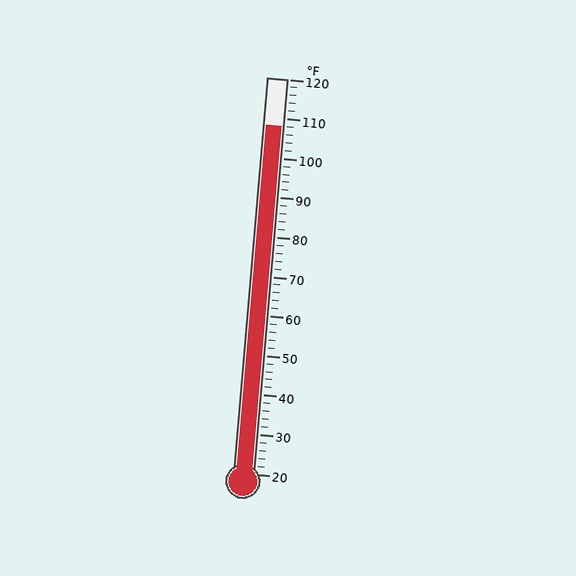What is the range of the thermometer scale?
The thermometer scale ranges from 20°F to 120°F.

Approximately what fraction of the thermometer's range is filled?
The thermometer is filled to approximately 90% of its range.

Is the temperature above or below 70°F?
The temperature is above 70°F.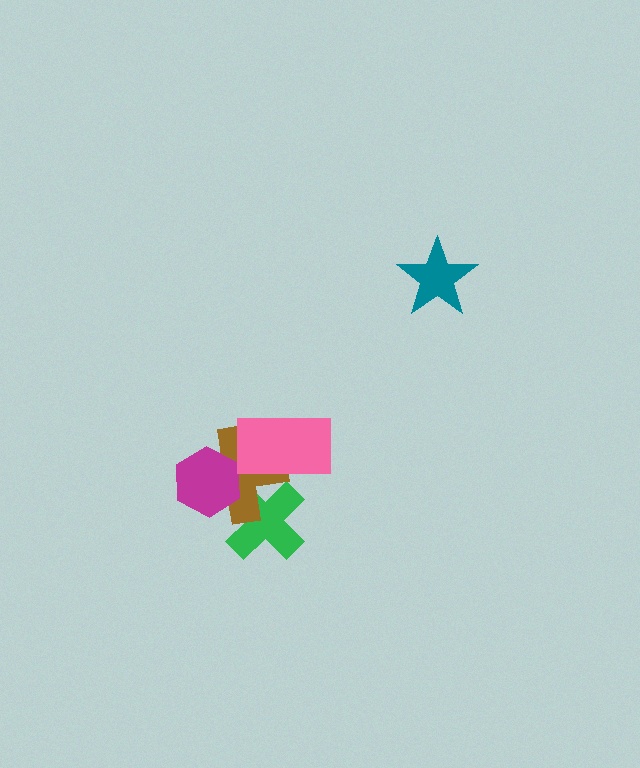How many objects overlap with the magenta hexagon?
2 objects overlap with the magenta hexagon.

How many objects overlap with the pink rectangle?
2 objects overlap with the pink rectangle.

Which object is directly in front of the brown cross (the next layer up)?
The magenta hexagon is directly in front of the brown cross.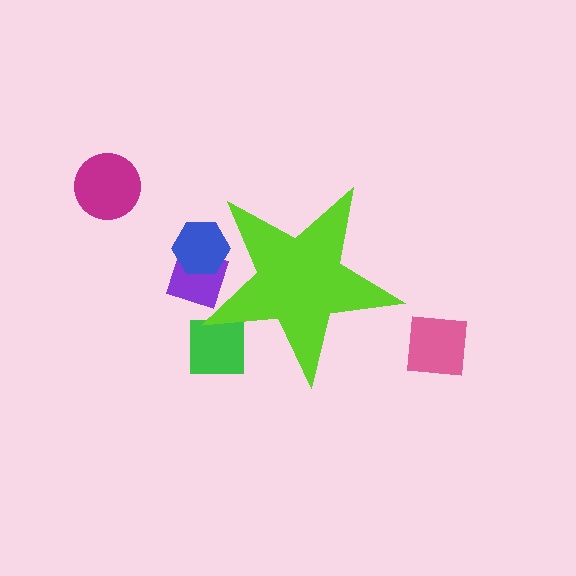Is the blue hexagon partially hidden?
Yes, the blue hexagon is partially hidden behind the lime star.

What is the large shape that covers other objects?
A lime star.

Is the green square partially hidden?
Yes, the green square is partially hidden behind the lime star.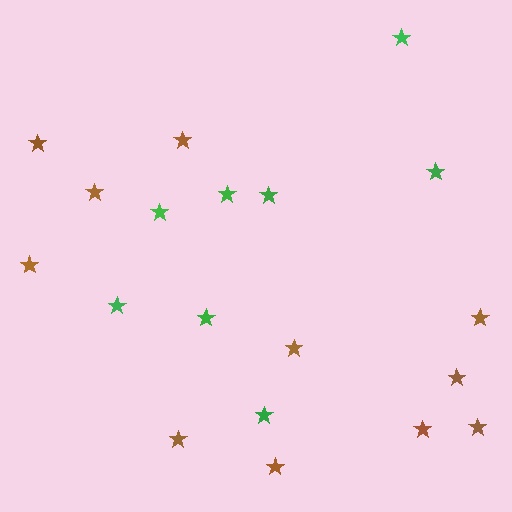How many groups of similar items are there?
There are 2 groups: one group of brown stars (11) and one group of green stars (8).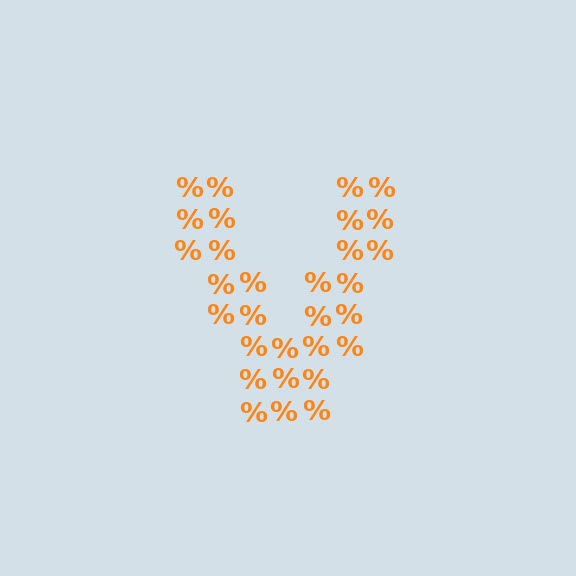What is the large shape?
The large shape is the letter V.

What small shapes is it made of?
It is made of small percent signs.